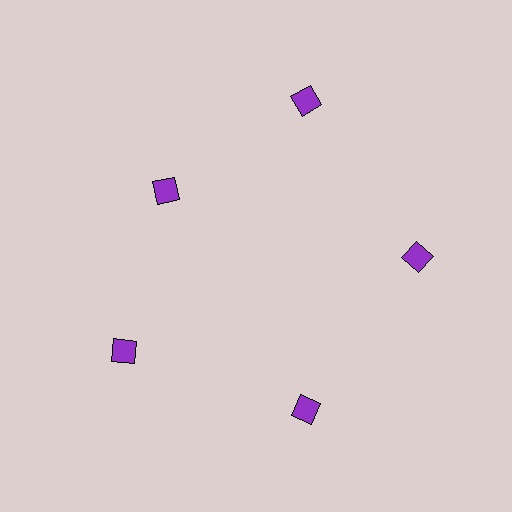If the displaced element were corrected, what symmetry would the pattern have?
It would have 5-fold rotational symmetry — the pattern would map onto itself every 72 degrees.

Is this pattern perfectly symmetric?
No. The 5 purple diamonds are arranged in a ring, but one element near the 10 o'clock position is pulled inward toward the center, breaking the 5-fold rotational symmetry.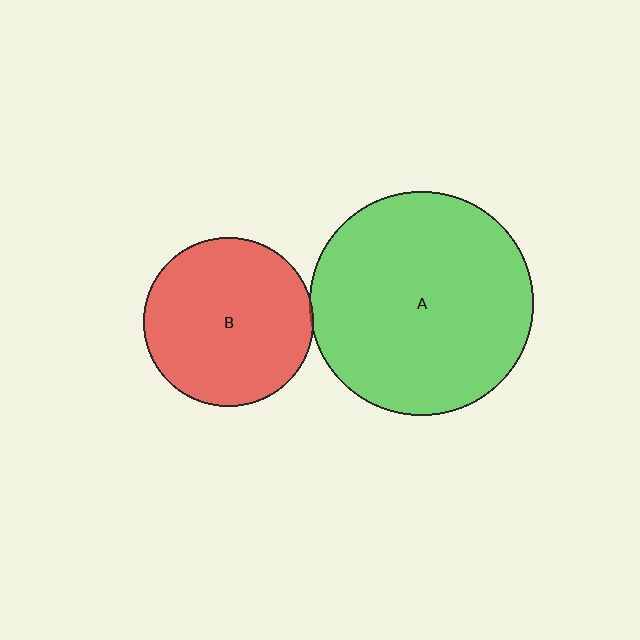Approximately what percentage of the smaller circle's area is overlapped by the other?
Approximately 5%.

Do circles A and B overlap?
Yes.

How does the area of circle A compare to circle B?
Approximately 1.7 times.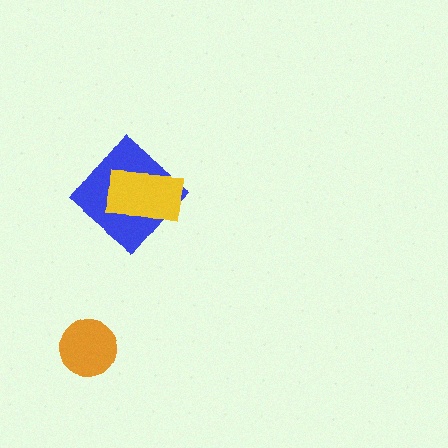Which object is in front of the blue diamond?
The yellow rectangle is in front of the blue diamond.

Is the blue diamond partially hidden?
Yes, it is partially covered by another shape.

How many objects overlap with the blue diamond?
1 object overlaps with the blue diamond.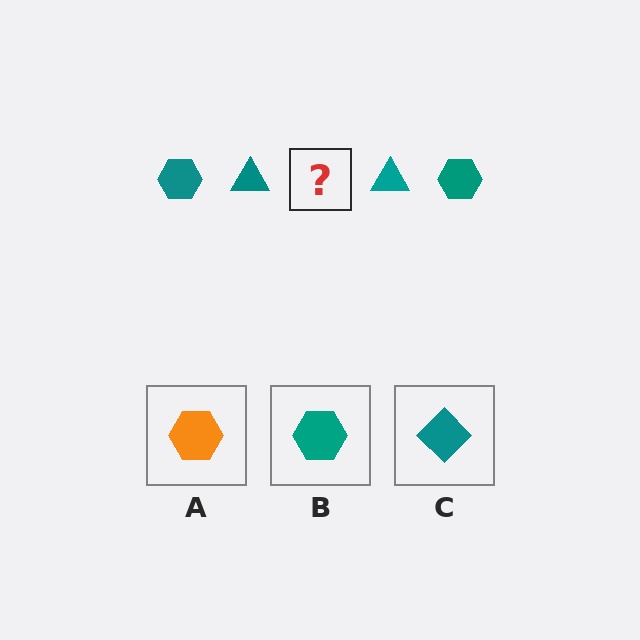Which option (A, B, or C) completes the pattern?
B.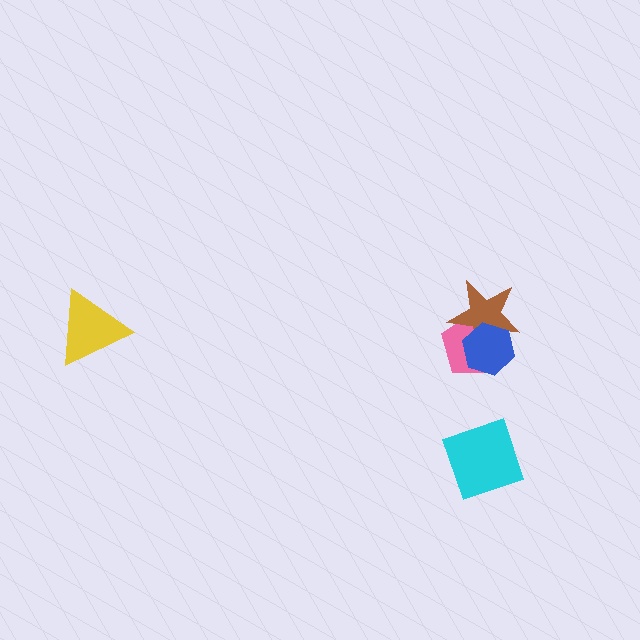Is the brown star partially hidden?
Yes, it is partially covered by another shape.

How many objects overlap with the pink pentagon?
2 objects overlap with the pink pentagon.